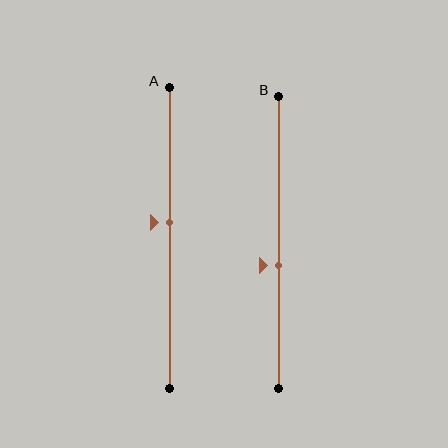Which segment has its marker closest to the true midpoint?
Segment A has its marker closest to the true midpoint.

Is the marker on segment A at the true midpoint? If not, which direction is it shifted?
No, the marker on segment A is shifted upward by about 5% of the segment length.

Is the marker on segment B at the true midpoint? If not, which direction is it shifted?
No, the marker on segment B is shifted downward by about 8% of the segment length.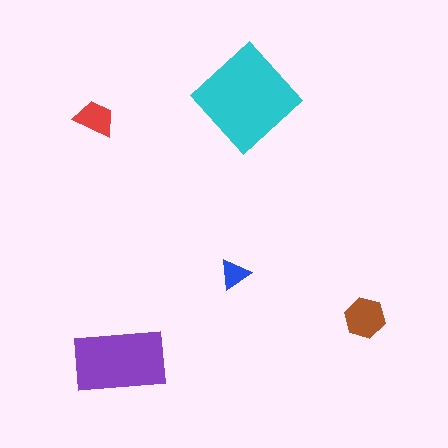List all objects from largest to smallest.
The cyan diamond, the purple rectangle, the brown hexagon, the red trapezoid, the blue triangle.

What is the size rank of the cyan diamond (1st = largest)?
1st.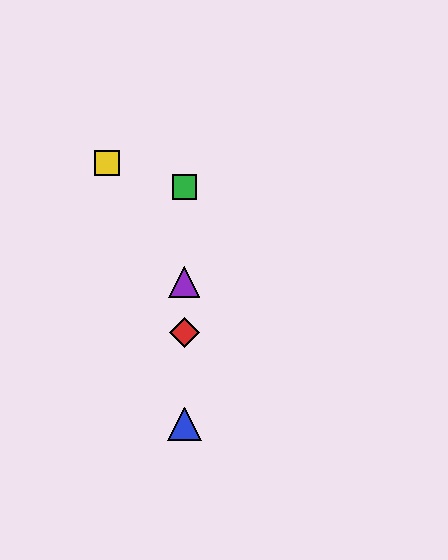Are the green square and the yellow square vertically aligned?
No, the green square is at x≈184 and the yellow square is at x≈107.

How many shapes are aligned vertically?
4 shapes (the red diamond, the blue triangle, the green square, the purple triangle) are aligned vertically.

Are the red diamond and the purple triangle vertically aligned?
Yes, both are at x≈184.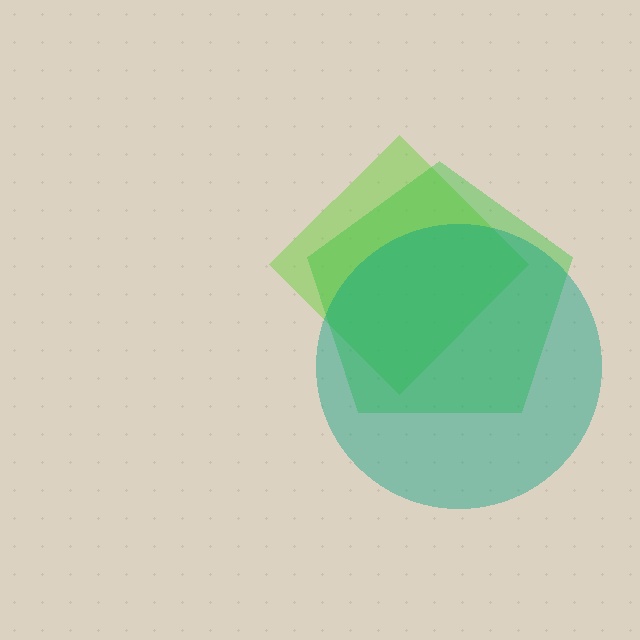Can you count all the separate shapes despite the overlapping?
Yes, there are 3 separate shapes.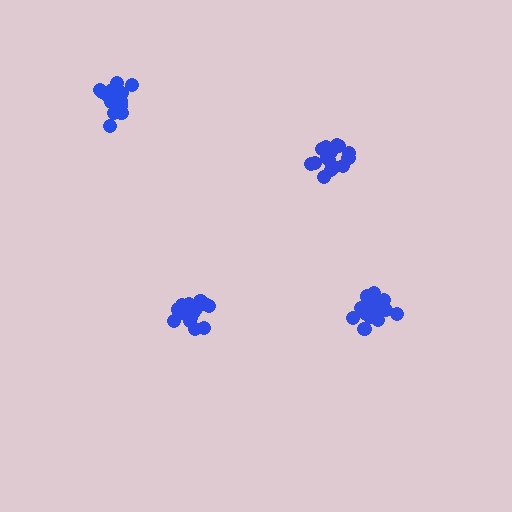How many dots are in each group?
Group 1: 19 dots, Group 2: 17 dots, Group 3: 16 dots, Group 4: 18 dots (70 total).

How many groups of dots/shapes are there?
There are 4 groups.